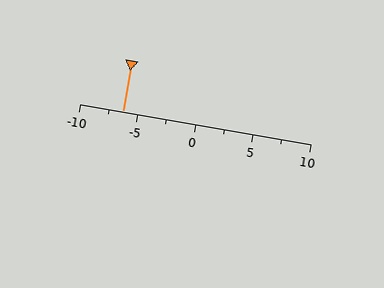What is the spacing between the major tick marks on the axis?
The major ticks are spaced 5 apart.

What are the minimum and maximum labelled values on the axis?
The axis runs from -10 to 10.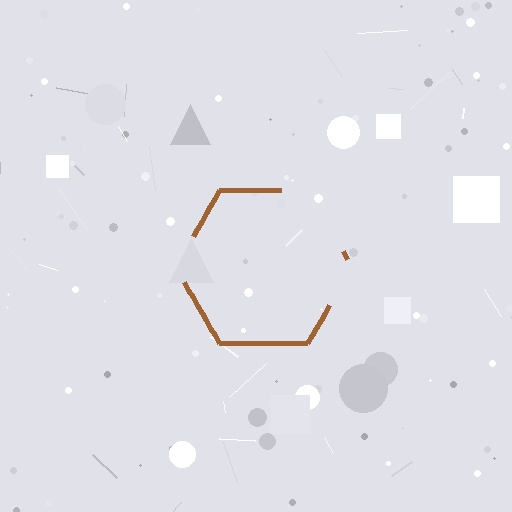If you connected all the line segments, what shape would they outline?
They would outline a hexagon.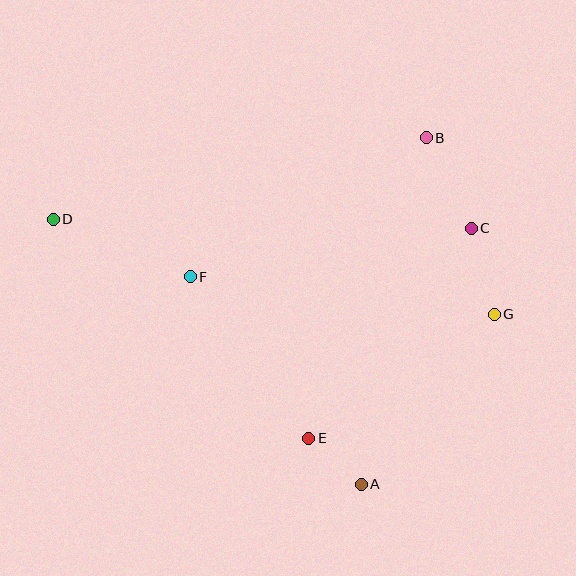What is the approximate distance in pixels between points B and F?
The distance between B and F is approximately 274 pixels.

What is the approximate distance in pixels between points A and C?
The distance between A and C is approximately 279 pixels.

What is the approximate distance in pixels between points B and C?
The distance between B and C is approximately 101 pixels.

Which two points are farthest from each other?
Points D and G are farthest from each other.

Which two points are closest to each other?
Points A and E are closest to each other.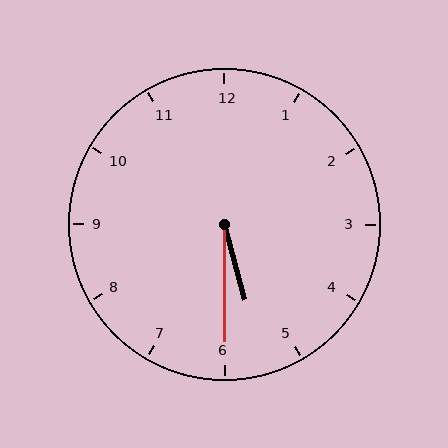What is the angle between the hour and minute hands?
Approximately 15 degrees.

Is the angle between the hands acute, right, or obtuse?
It is acute.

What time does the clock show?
5:30.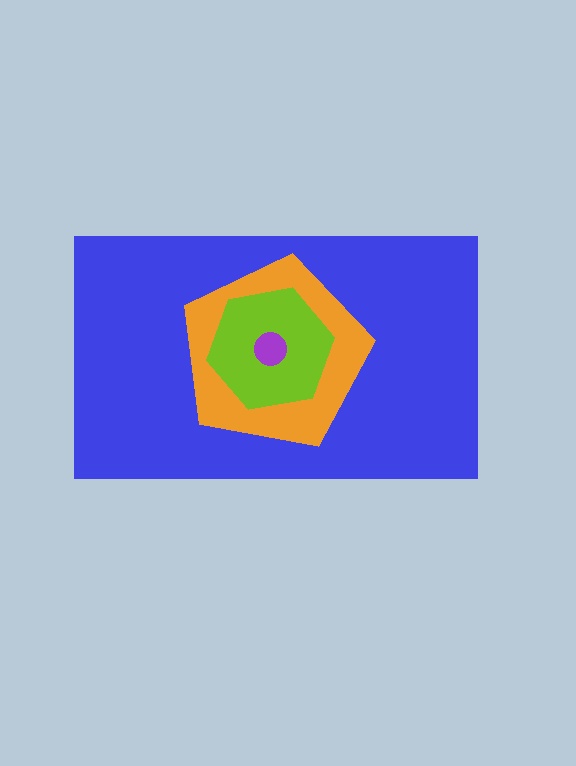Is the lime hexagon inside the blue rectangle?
Yes.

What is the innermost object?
The purple circle.